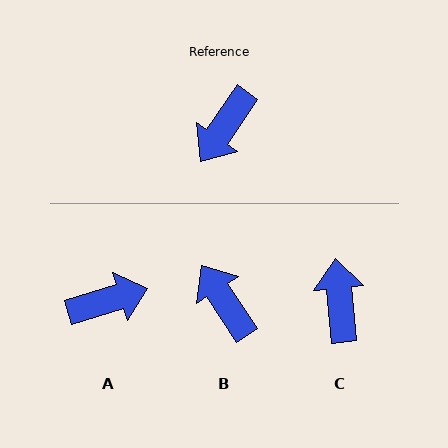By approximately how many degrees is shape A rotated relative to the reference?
Approximately 142 degrees counter-clockwise.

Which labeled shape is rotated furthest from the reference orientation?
A, about 142 degrees away.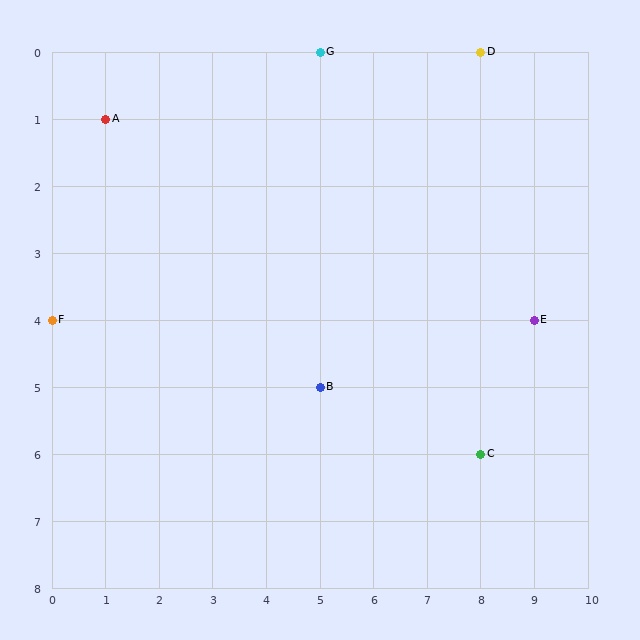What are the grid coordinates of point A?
Point A is at grid coordinates (1, 1).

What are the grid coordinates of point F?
Point F is at grid coordinates (0, 4).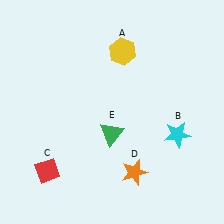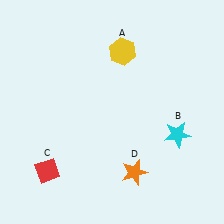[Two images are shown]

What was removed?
The green triangle (E) was removed in Image 2.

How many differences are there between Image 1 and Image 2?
There is 1 difference between the two images.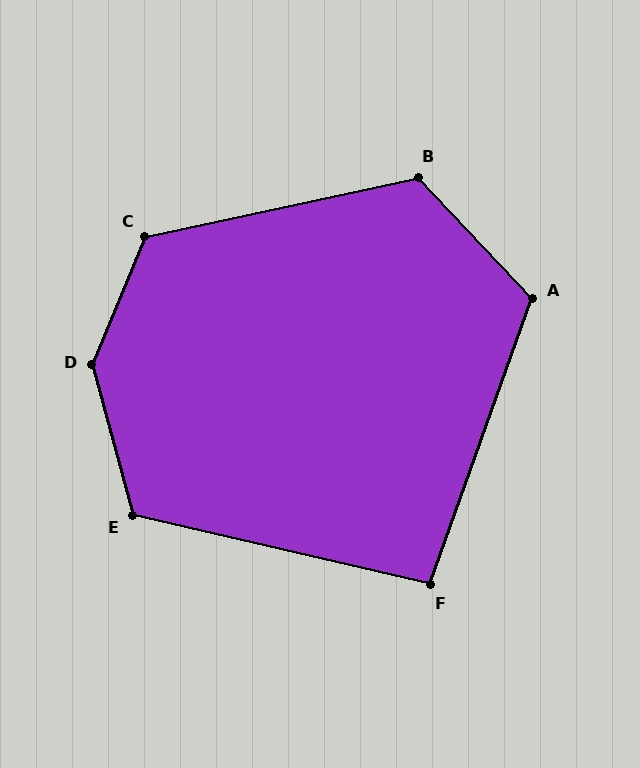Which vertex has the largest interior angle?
D, at approximately 142 degrees.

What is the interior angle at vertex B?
Approximately 121 degrees (obtuse).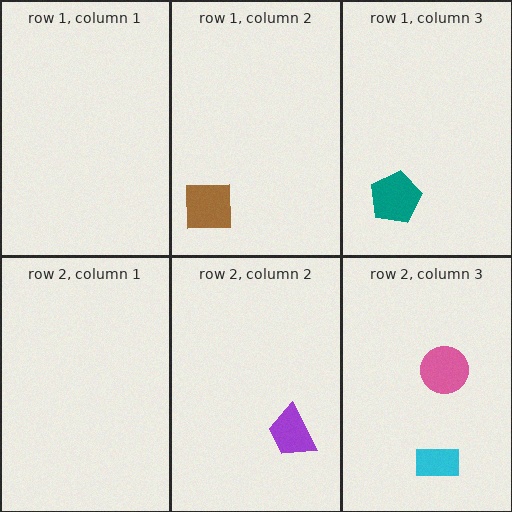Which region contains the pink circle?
The row 2, column 3 region.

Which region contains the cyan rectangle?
The row 2, column 3 region.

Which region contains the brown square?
The row 1, column 2 region.